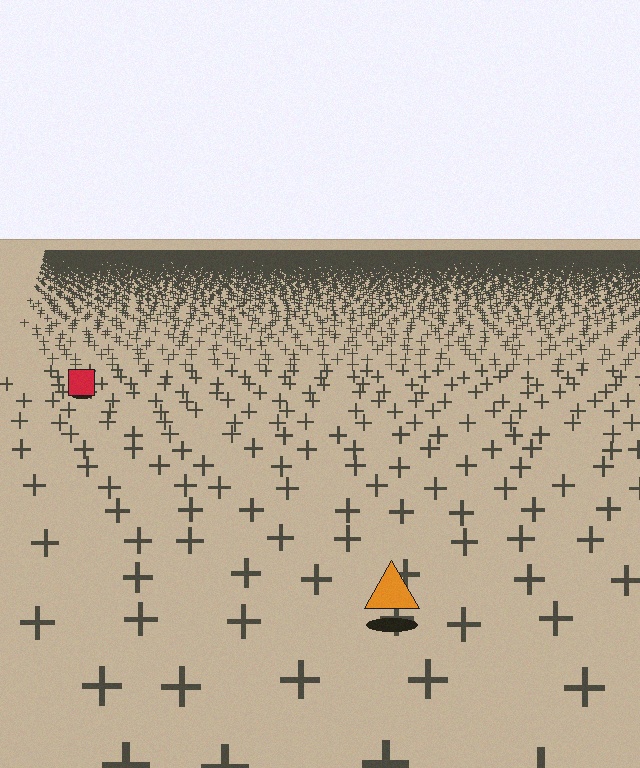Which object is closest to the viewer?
The orange triangle is closest. The texture marks near it are larger and more spread out.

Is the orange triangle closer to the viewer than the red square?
Yes. The orange triangle is closer — you can tell from the texture gradient: the ground texture is coarser near it.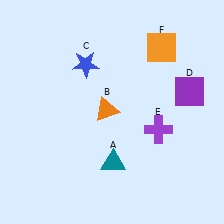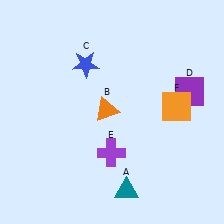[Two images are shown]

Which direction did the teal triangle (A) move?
The teal triangle (A) moved down.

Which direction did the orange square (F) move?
The orange square (F) moved down.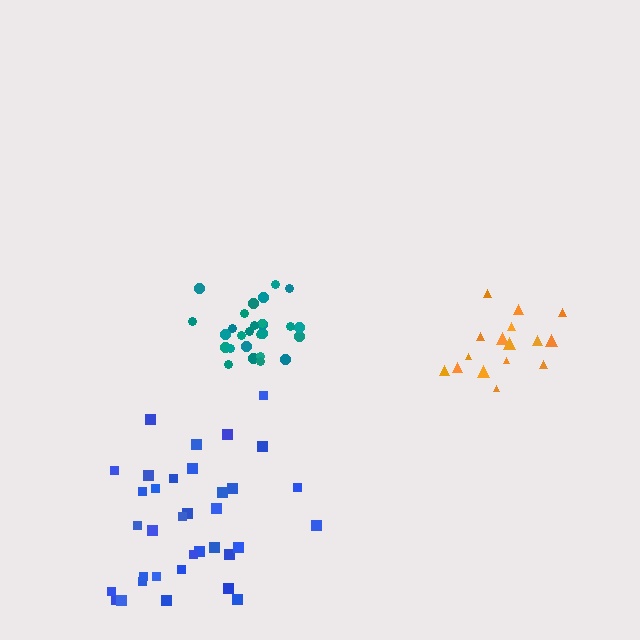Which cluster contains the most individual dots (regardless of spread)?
Blue (35).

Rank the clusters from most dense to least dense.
teal, orange, blue.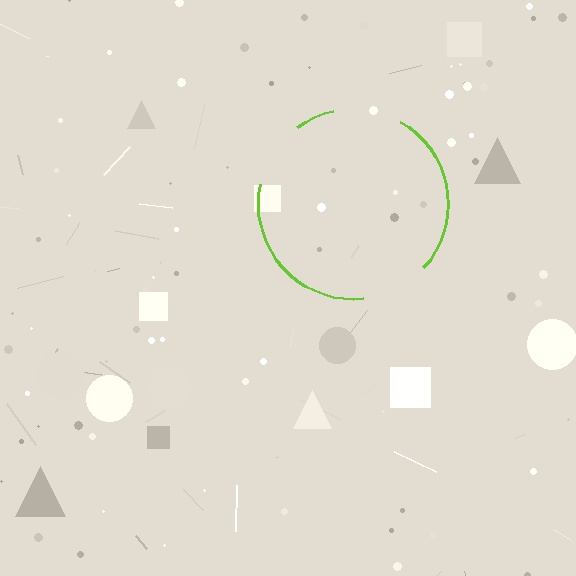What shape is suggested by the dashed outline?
The dashed outline suggests a circle.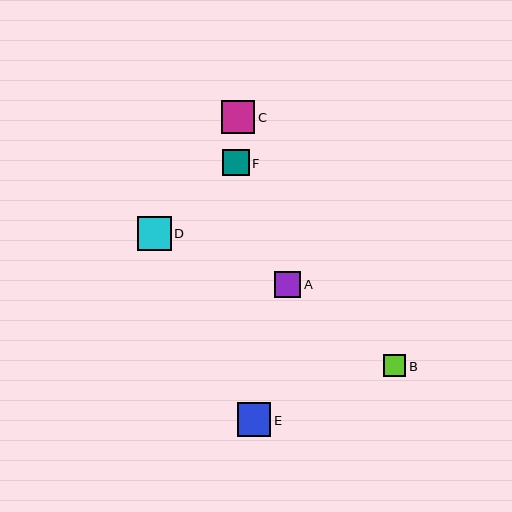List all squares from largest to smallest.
From largest to smallest: D, E, C, F, A, B.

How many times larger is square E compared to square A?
Square E is approximately 1.3 times the size of square A.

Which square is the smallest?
Square B is the smallest with a size of approximately 22 pixels.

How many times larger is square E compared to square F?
Square E is approximately 1.3 times the size of square F.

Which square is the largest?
Square D is the largest with a size of approximately 34 pixels.